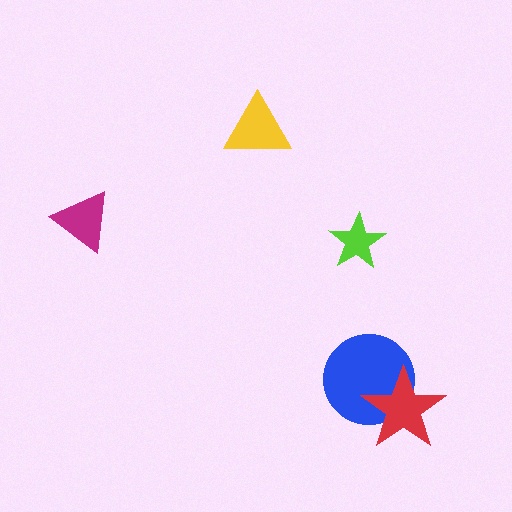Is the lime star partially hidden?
No, no other shape covers it.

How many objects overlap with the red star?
1 object overlaps with the red star.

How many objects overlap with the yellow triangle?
0 objects overlap with the yellow triangle.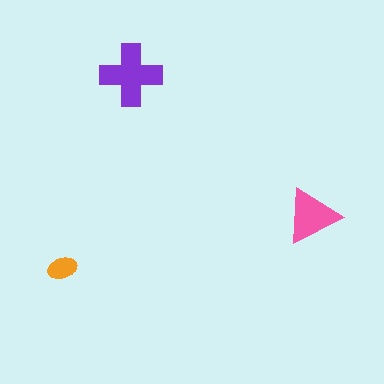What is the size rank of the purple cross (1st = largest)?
1st.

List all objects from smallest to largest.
The orange ellipse, the pink triangle, the purple cross.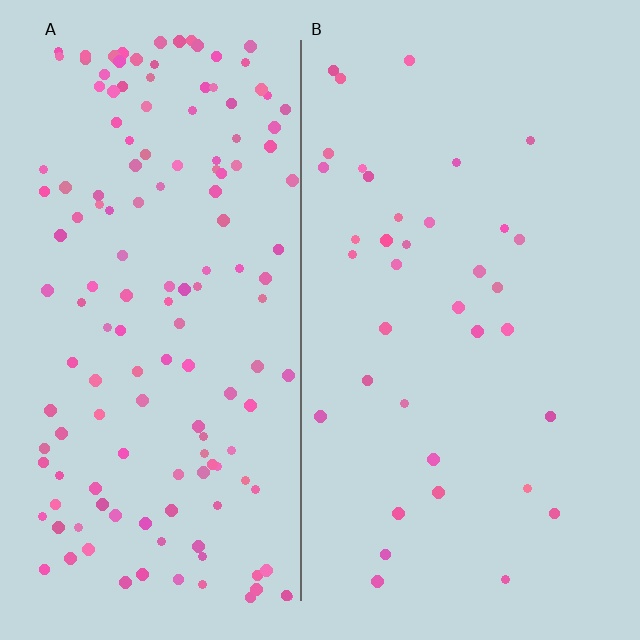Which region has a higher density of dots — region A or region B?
A (the left).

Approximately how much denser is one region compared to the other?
Approximately 4.0× — region A over region B.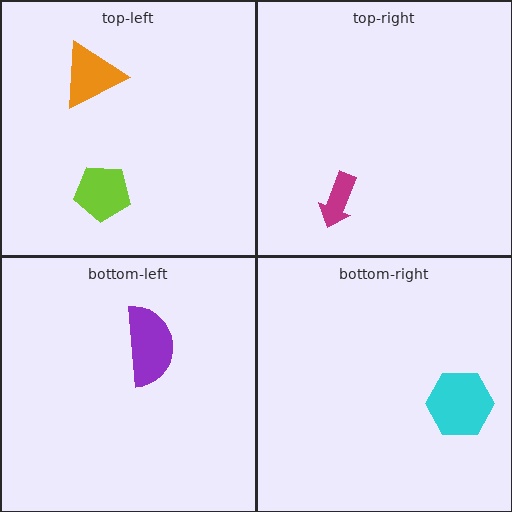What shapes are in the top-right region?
The magenta arrow.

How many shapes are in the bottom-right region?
1.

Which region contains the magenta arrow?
The top-right region.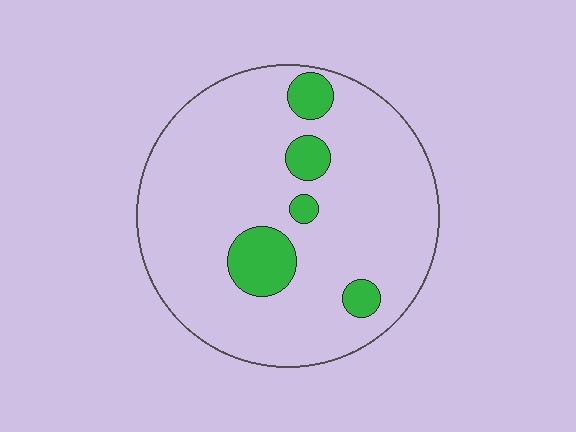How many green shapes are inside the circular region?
5.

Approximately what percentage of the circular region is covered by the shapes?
Approximately 15%.